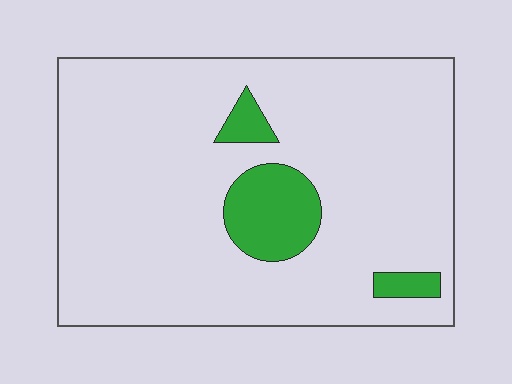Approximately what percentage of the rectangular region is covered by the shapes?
Approximately 10%.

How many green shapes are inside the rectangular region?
3.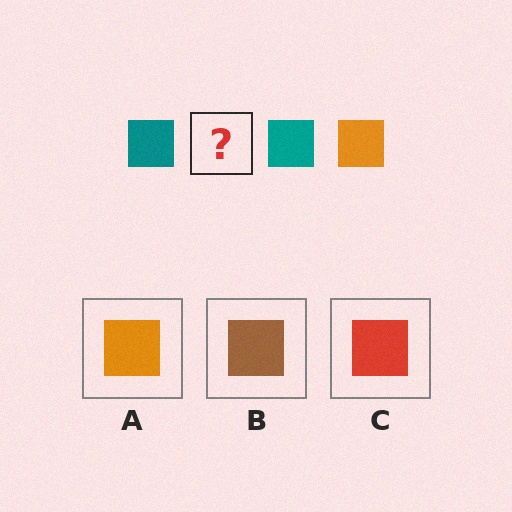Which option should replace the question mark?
Option A.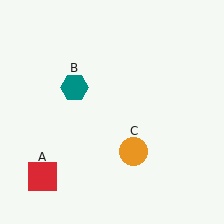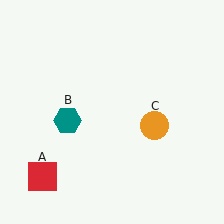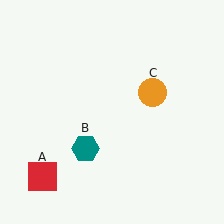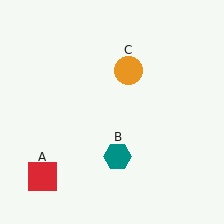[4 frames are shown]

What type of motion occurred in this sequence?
The teal hexagon (object B), orange circle (object C) rotated counterclockwise around the center of the scene.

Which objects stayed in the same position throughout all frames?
Red square (object A) remained stationary.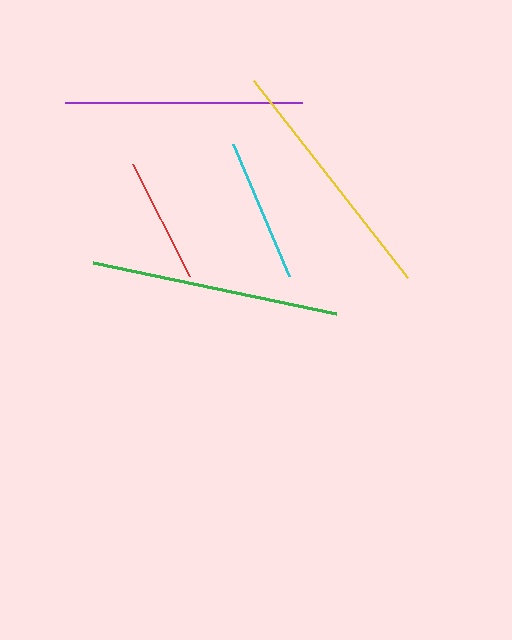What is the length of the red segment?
The red segment is approximately 125 pixels long.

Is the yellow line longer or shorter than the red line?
The yellow line is longer than the red line.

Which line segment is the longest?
The yellow line is the longest at approximately 249 pixels.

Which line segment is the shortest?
The red line is the shortest at approximately 125 pixels.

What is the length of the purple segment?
The purple segment is approximately 237 pixels long.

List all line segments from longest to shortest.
From longest to shortest: yellow, green, purple, cyan, red.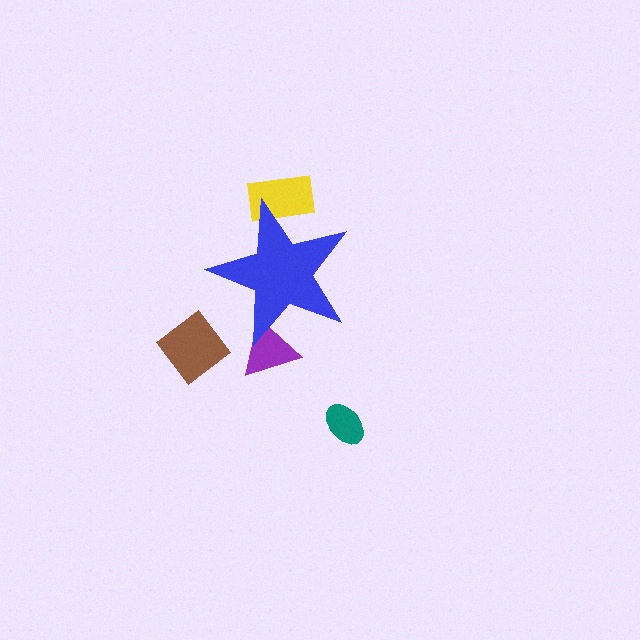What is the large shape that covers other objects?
A blue star.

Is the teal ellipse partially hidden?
No, the teal ellipse is fully visible.